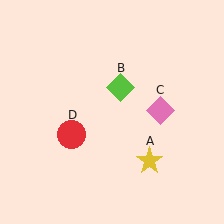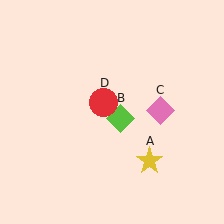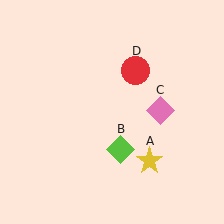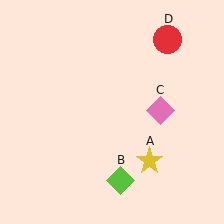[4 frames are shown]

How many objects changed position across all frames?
2 objects changed position: lime diamond (object B), red circle (object D).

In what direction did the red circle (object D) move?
The red circle (object D) moved up and to the right.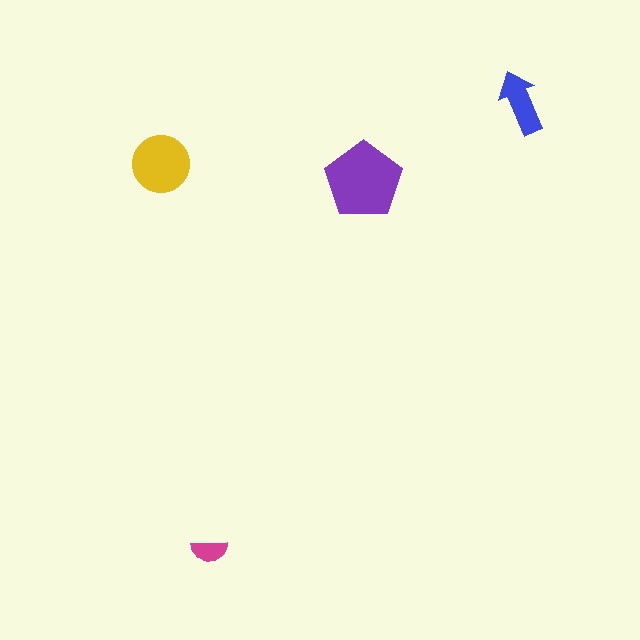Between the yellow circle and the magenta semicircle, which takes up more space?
The yellow circle.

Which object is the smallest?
The magenta semicircle.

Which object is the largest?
The purple pentagon.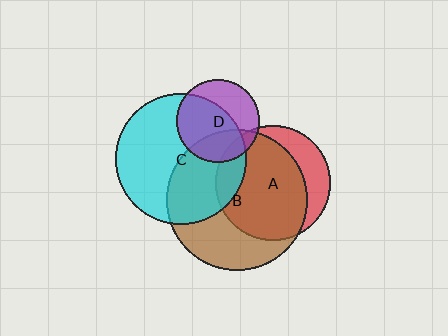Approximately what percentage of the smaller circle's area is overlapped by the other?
Approximately 30%.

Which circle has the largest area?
Circle B (brown).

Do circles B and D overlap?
Yes.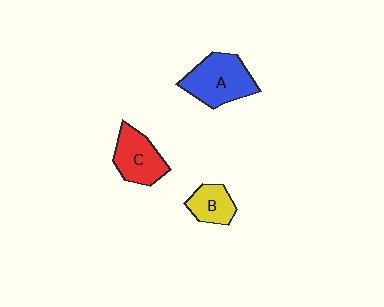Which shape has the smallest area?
Shape B (yellow).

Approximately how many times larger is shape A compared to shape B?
Approximately 1.9 times.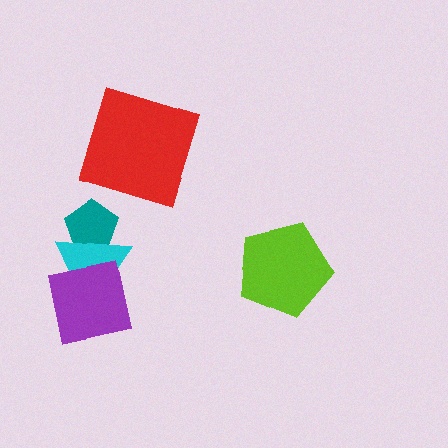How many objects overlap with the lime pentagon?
0 objects overlap with the lime pentagon.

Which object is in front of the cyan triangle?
The purple square is in front of the cyan triangle.